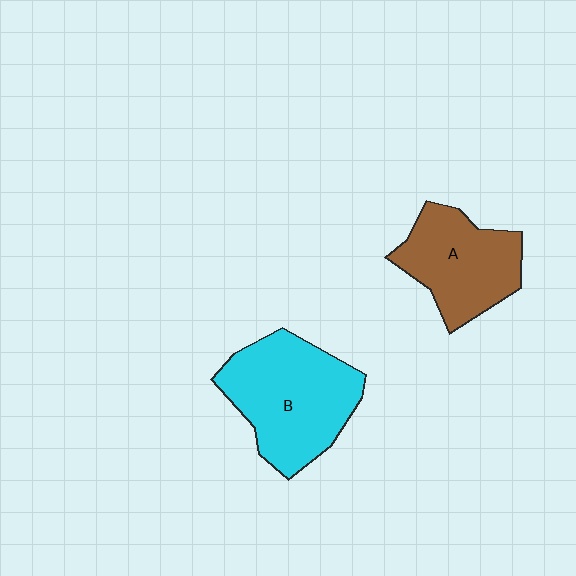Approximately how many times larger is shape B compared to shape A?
Approximately 1.3 times.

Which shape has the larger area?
Shape B (cyan).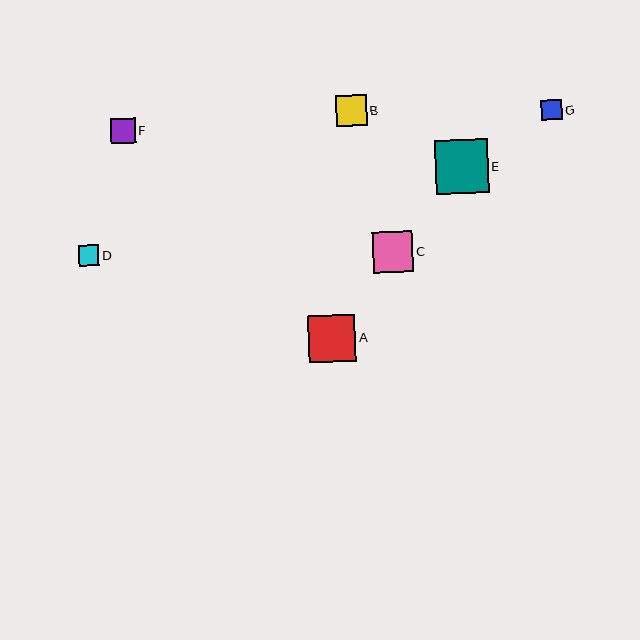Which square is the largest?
Square E is the largest with a size of approximately 53 pixels.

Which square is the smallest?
Square D is the smallest with a size of approximately 20 pixels.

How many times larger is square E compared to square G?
Square E is approximately 2.6 times the size of square G.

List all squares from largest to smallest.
From largest to smallest: E, A, C, B, F, G, D.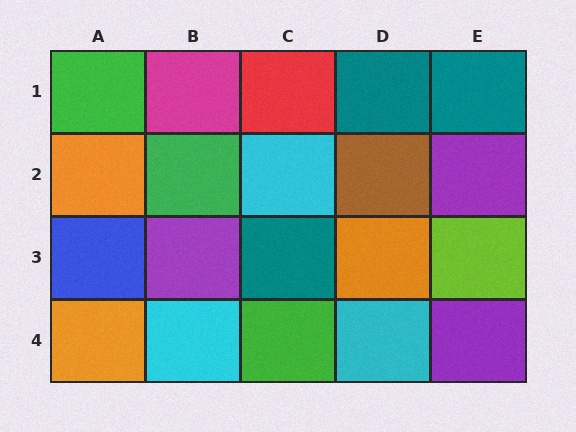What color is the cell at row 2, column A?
Orange.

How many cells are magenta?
1 cell is magenta.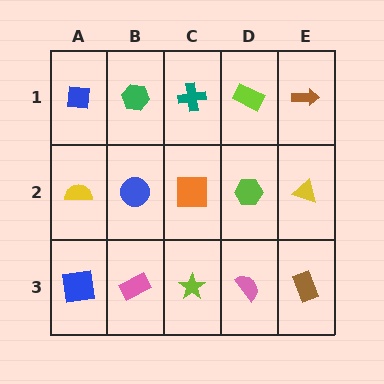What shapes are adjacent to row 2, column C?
A teal cross (row 1, column C), a lime star (row 3, column C), a blue circle (row 2, column B), a lime hexagon (row 2, column D).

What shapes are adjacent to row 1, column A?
A yellow semicircle (row 2, column A), a green hexagon (row 1, column B).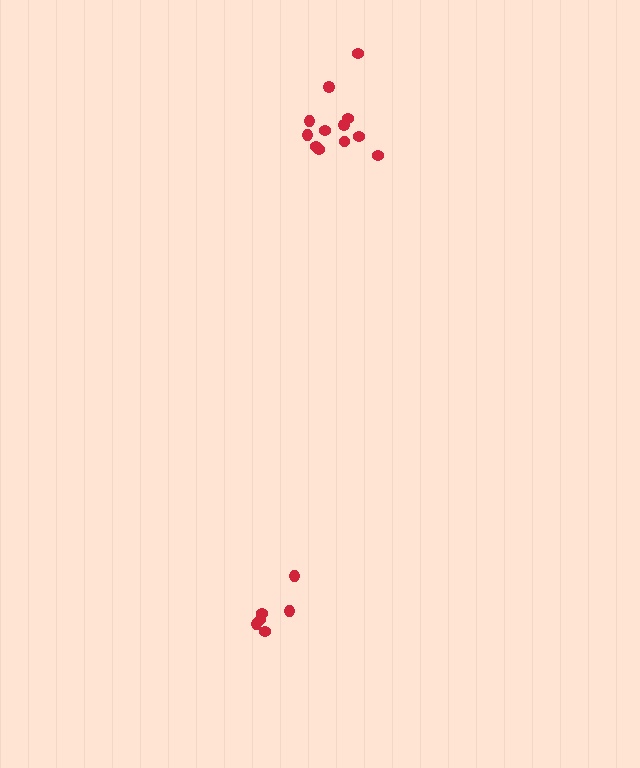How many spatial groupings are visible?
There are 2 spatial groupings.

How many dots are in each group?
Group 1: 6 dots, Group 2: 12 dots (18 total).